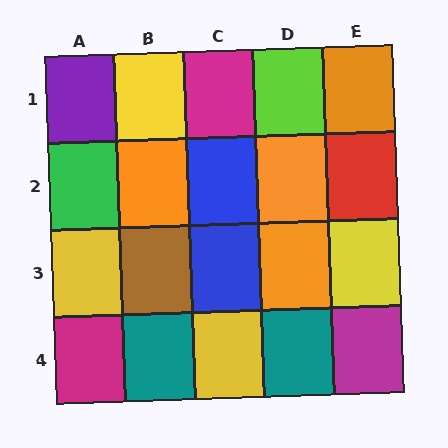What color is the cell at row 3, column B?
Brown.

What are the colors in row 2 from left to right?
Green, orange, blue, orange, red.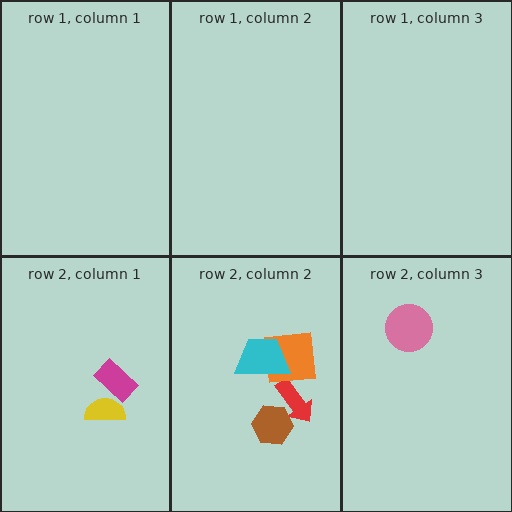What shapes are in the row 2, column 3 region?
The pink circle.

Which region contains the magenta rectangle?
The row 2, column 1 region.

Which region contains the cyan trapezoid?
The row 2, column 2 region.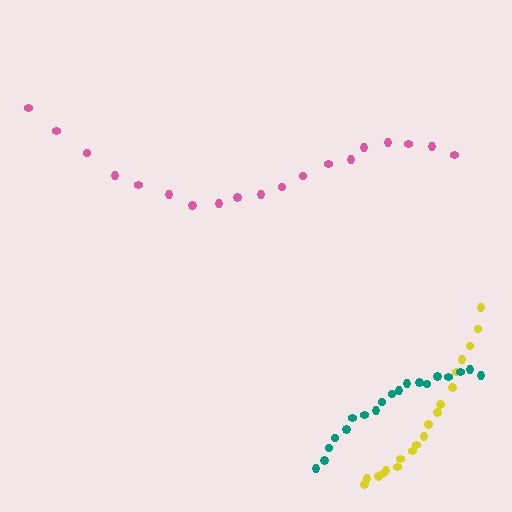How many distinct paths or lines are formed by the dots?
There are 3 distinct paths.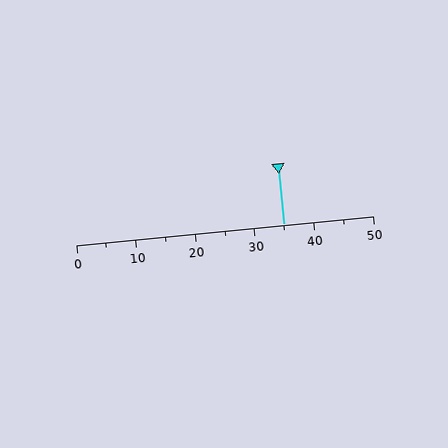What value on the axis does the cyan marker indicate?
The marker indicates approximately 35.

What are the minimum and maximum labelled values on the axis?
The axis runs from 0 to 50.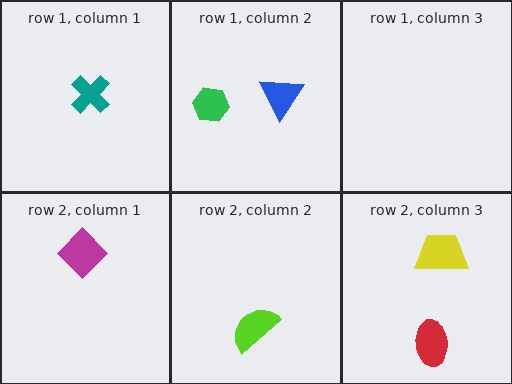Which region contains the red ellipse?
The row 2, column 3 region.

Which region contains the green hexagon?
The row 1, column 2 region.